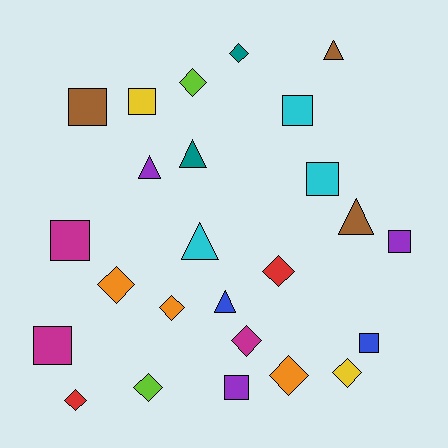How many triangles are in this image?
There are 6 triangles.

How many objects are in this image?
There are 25 objects.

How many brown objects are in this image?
There are 3 brown objects.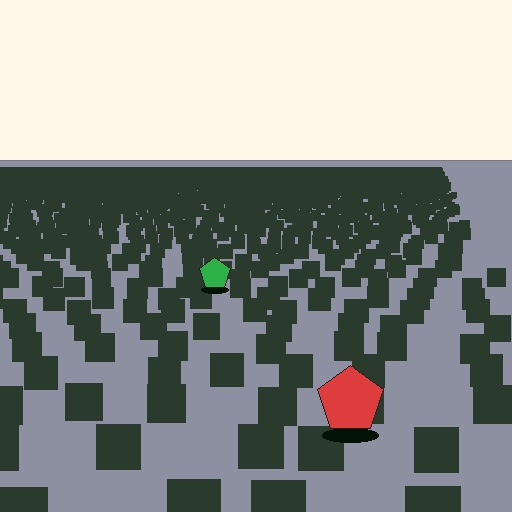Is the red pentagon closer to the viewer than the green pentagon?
Yes. The red pentagon is closer — you can tell from the texture gradient: the ground texture is coarser near it.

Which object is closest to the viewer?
The red pentagon is closest. The texture marks near it are larger and more spread out.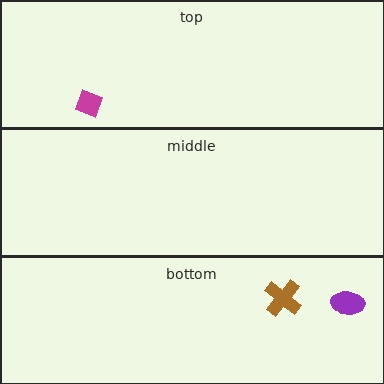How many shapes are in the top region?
1.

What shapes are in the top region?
The magenta diamond.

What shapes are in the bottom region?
The brown cross, the purple ellipse.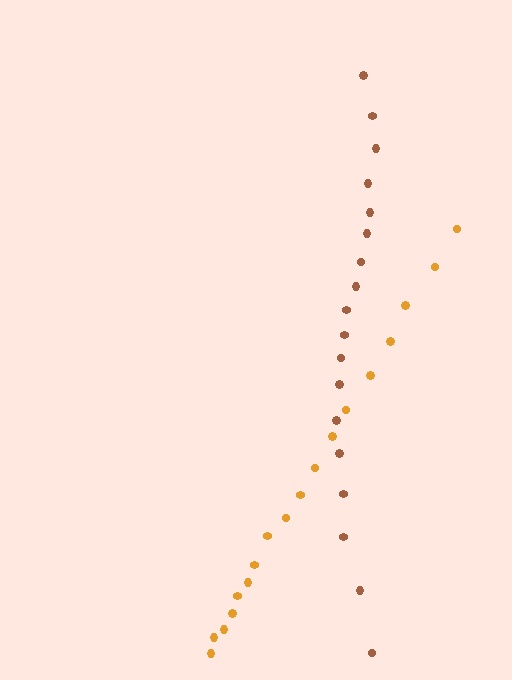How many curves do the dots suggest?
There are 2 distinct paths.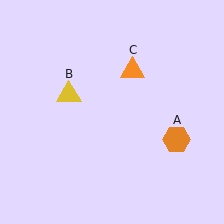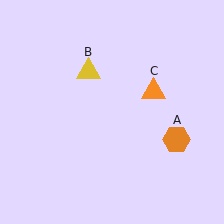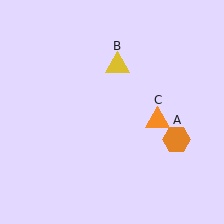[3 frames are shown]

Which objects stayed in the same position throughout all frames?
Orange hexagon (object A) remained stationary.